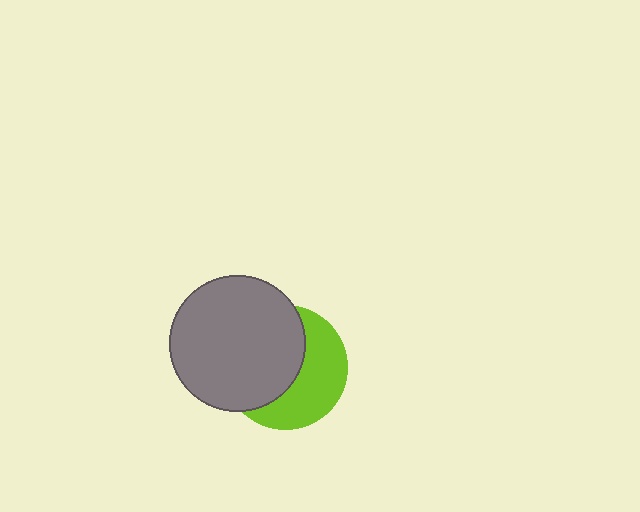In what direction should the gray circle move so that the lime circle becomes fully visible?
The gray circle should move left. That is the shortest direction to clear the overlap and leave the lime circle fully visible.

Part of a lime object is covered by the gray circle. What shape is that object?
It is a circle.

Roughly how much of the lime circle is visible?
About half of it is visible (roughly 46%).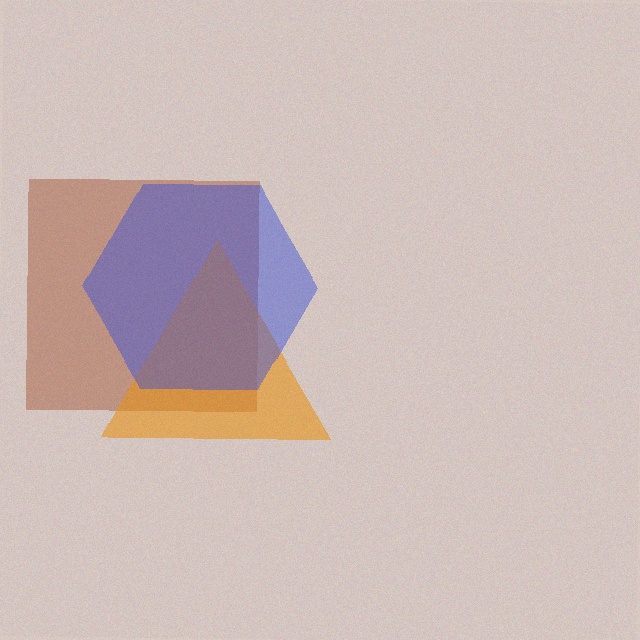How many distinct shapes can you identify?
There are 3 distinct shapes: a brown square, an orange triangle, a blue hexagon.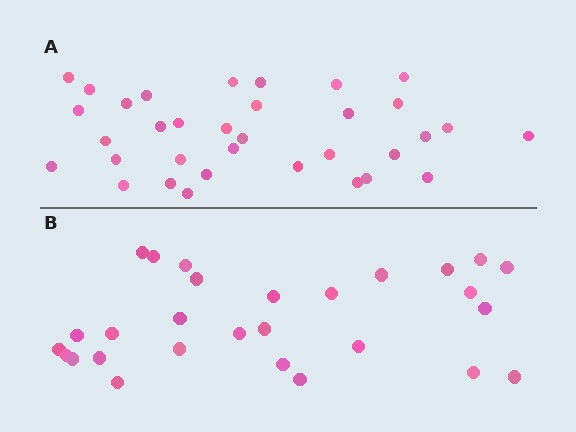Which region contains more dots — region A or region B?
Region A (the top region) has more dots.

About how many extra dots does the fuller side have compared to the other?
Region A has about 6 more dots than region B.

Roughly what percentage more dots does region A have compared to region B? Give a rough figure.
About 20% more.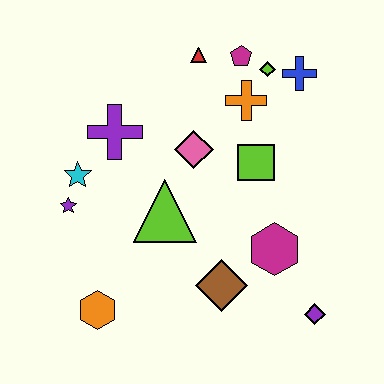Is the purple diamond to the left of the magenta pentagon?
No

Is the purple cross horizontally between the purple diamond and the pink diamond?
No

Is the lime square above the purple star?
Yes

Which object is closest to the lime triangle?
The pink diamond is closest to the lime triangle.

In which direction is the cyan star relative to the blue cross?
The cyan star is to the left of the blue cross.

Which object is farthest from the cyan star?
The purple diamond is farthest from the cyan star.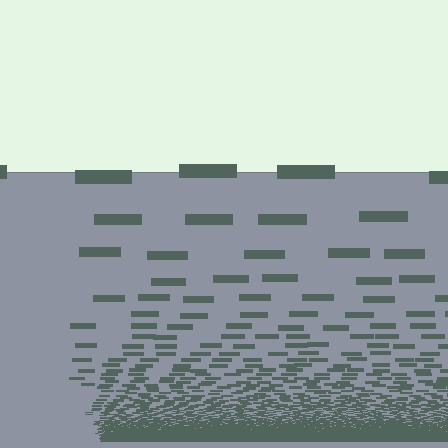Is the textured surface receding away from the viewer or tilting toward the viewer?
The surface appears to tilt toward the viewer. Texture elements get larger and sparser toward the top.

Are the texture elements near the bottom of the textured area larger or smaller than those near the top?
Smaller. The gradient is inverted — elements near the bottom are smaller and denser.